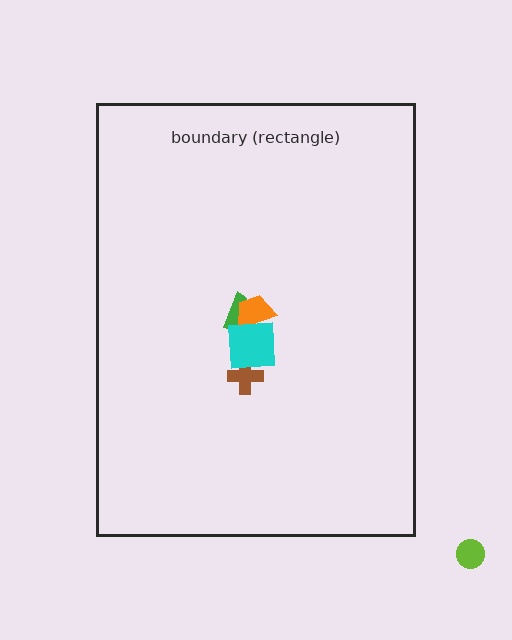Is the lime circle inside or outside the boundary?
Outside.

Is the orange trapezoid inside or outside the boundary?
Inside.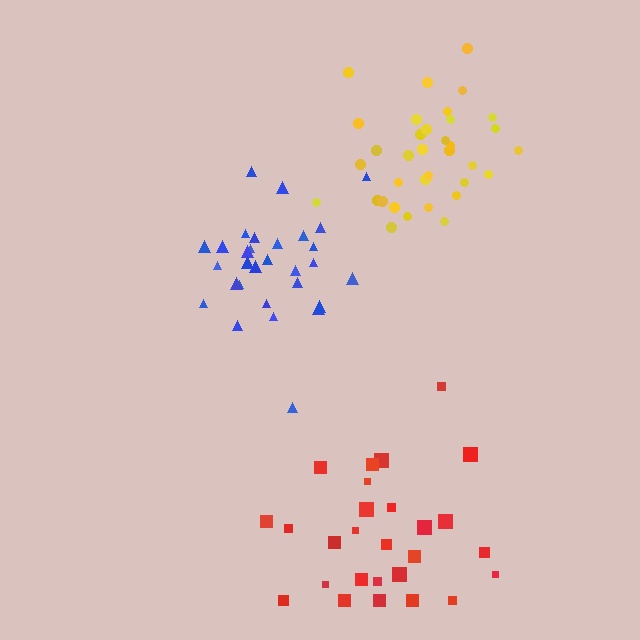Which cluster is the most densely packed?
Blue.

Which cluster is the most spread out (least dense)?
Red.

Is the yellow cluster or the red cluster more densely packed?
Yellow.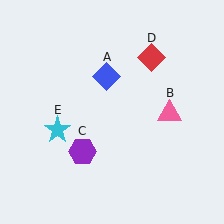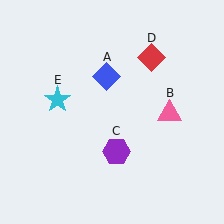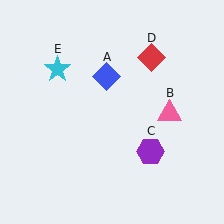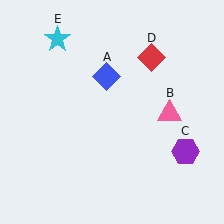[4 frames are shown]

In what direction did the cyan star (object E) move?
The cyan star (object E) moved up.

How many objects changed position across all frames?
2 objects changed position: purple hexagon (object C), cyan star (object E).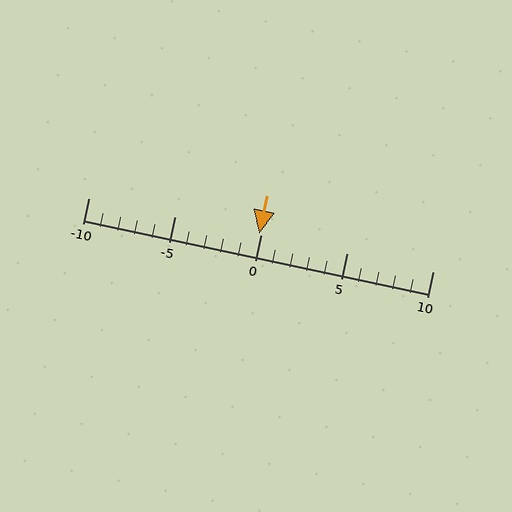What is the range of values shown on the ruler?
The ruler shows values from -10 to 10.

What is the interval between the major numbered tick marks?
The major tick marks are spaced 5 units apart.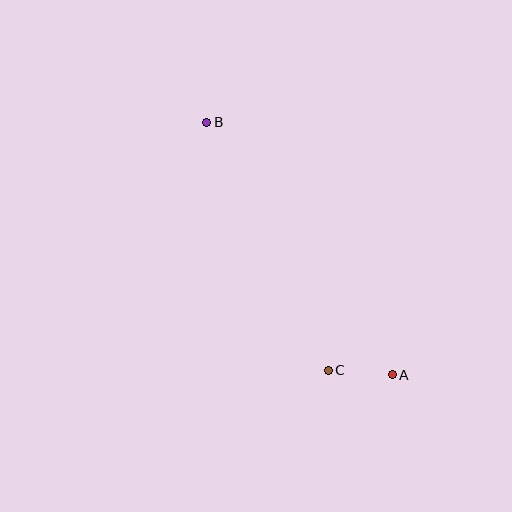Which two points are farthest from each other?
Points A and B are farthest from each other.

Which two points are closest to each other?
Points A and C are closest to each other.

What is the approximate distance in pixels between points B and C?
The distance between B and C is approximately 276 pixels.